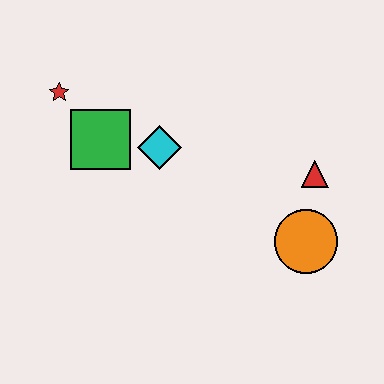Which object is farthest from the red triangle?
The red star is farthest from the red triangle.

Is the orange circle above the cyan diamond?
No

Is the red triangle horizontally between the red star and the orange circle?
No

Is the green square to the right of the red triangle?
No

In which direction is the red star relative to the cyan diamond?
The red star is to the left of the cyan diamond.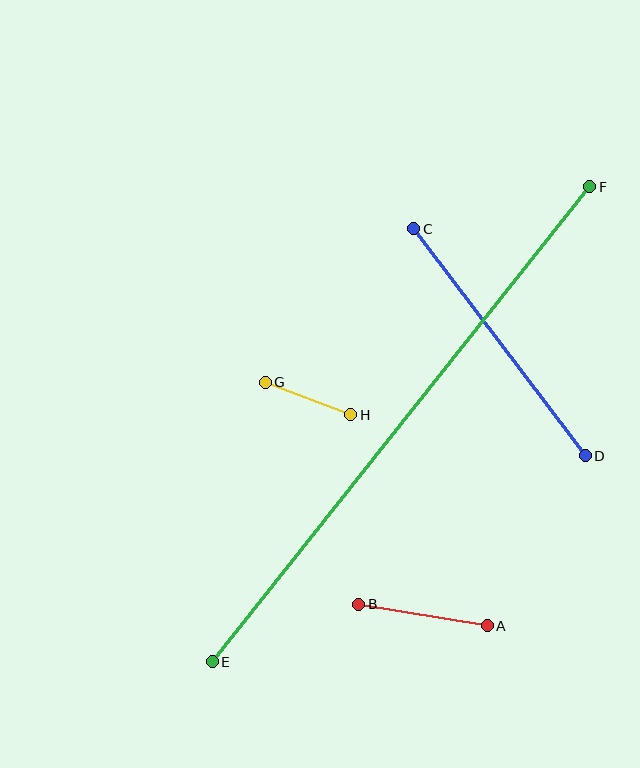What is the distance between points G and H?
The distance is approximately 92 pixels.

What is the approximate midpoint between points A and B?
The midpoint is at approximately (423, 615) pixels.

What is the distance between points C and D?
The distance is approximately 284 pixels.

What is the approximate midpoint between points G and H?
The midpoint is at approximately (308, 399) pixels.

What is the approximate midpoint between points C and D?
The midpoint is at approximately (500, 342) pixels.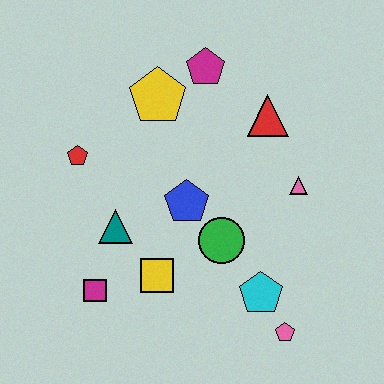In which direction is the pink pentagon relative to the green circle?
The pink pentagon is below the green circle.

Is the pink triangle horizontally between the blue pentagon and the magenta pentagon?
No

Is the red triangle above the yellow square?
Yes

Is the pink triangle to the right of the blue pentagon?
Yes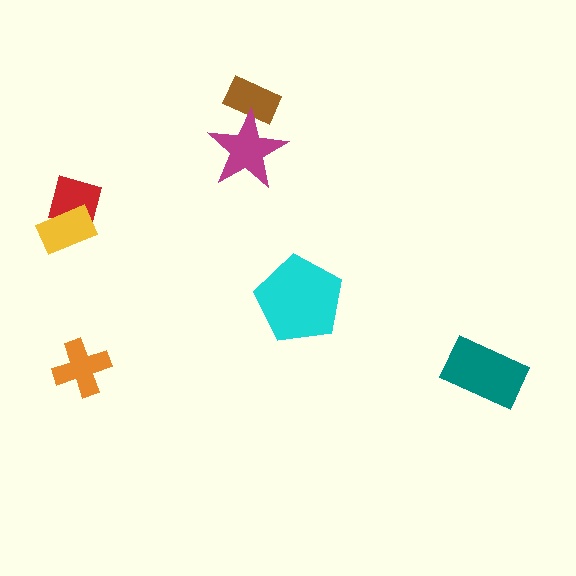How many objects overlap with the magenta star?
1 object overlaps with the magenta star.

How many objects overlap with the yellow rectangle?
1 object overlaps with the yellow rectangle.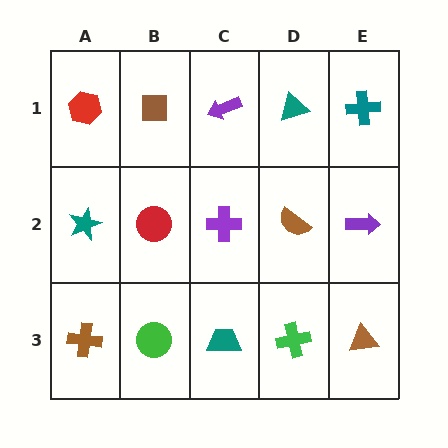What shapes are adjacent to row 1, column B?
A red circle (row 2, column B), a red hexagon (row 1, column A), a purple arrow (row 1, column C).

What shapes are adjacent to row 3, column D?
A brown semicircle (row 2, column D), a teal trapezoid (row 3, column C), a brown triangle (row 3, column E).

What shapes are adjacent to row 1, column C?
A purple cross (row 2, column C), a brown square (row 1, column B), a teal triangle (row 1, column D).